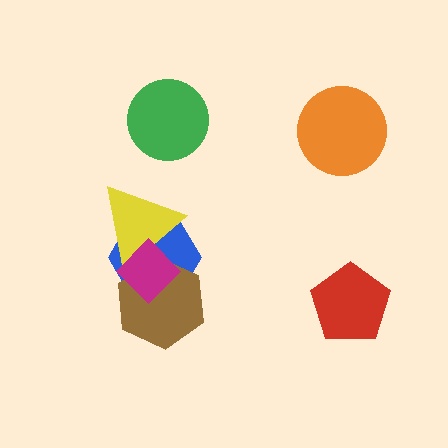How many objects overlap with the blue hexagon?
3 objects overlap with the blue hexagon.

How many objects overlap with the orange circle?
0 objects overlap with the orange circle.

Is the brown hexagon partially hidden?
Yes, it is partially covered by another shape.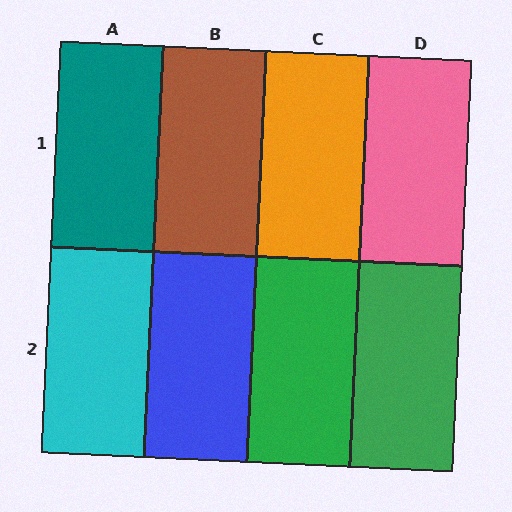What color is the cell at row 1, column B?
Brown.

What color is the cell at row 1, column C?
Orange.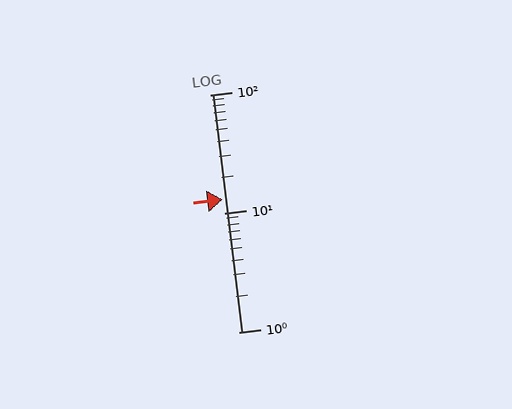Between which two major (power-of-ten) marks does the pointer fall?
The pointer is between 10 and 100.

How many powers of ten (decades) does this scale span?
The scale spans 2 decades, from 1 to 100.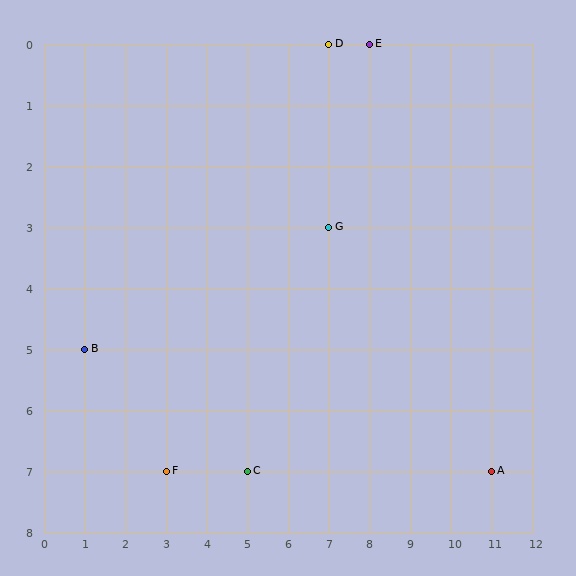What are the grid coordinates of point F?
Point F is at grid coordinates (3, 7).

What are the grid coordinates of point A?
Point A is at grid coordinates (11, 7).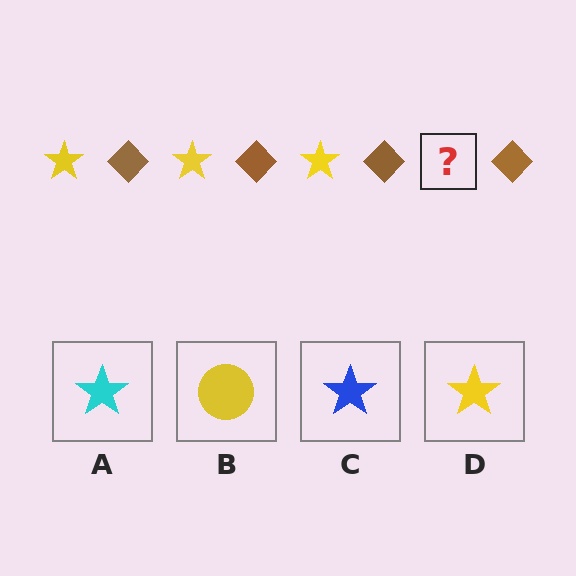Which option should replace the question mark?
Option D.